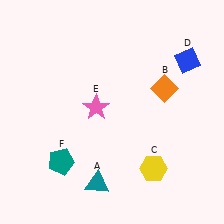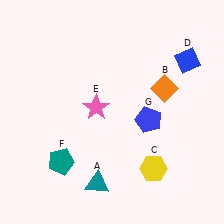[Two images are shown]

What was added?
A blue pentagon (G) was added in Image 2.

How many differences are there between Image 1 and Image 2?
There is 1 difference between the two images.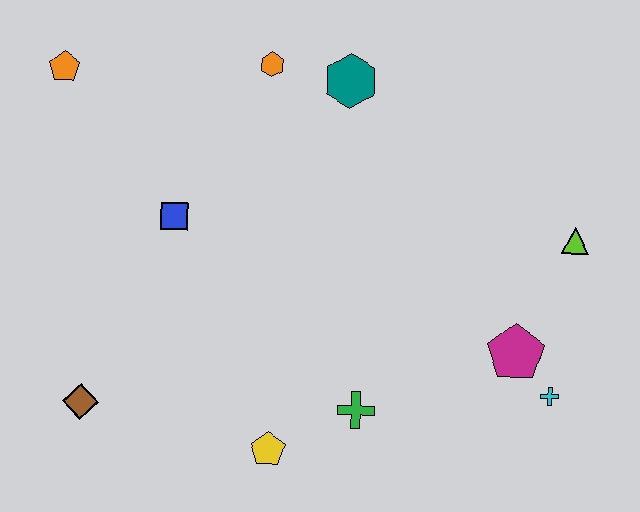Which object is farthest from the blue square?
The cyan cross is farthest from the blue square.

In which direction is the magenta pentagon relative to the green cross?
The magenta pentagon is to the right of the green cross.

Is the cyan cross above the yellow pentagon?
Yes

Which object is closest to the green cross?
The yellow pentagon is closest to the green cross.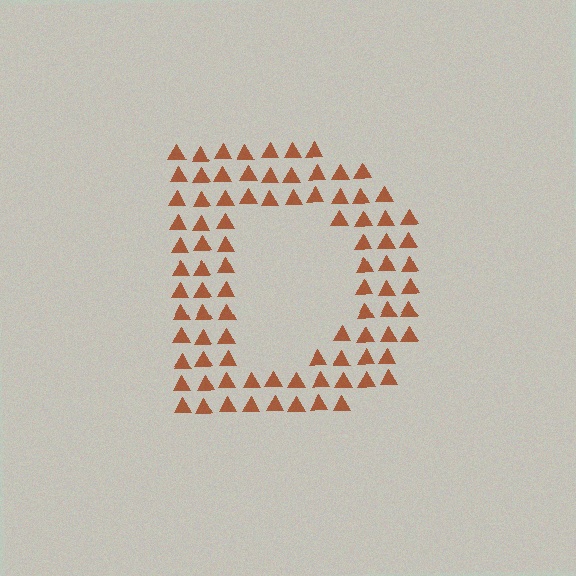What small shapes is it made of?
It is made of small triangles.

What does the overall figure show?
The overall figure shows the letter D.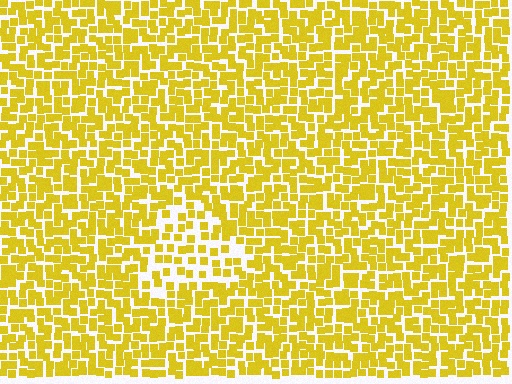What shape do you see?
I see a triangle.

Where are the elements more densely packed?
The elements are more densely packed outside the triangle boundary.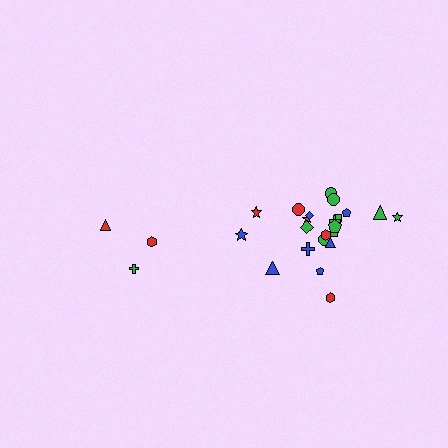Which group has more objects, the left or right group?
The right group.